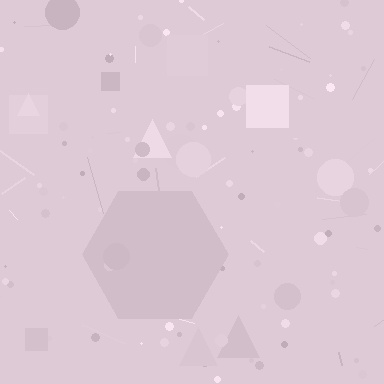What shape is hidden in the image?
A hexagon is hidden in the image.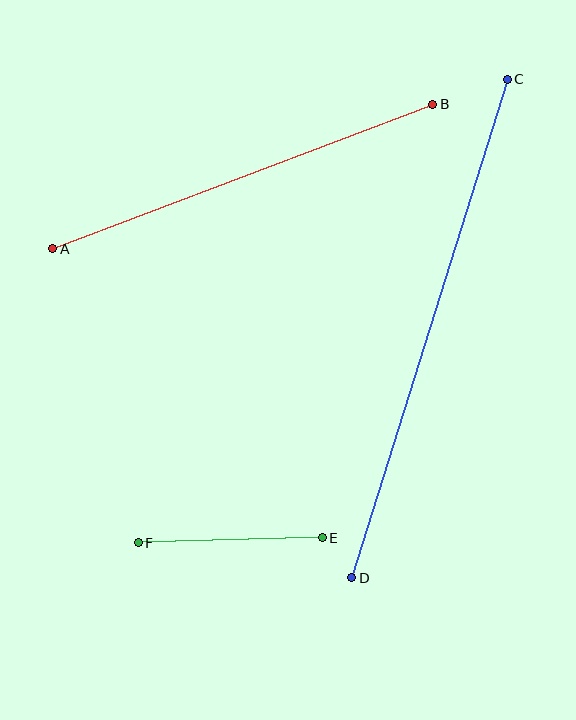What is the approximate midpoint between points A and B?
The midpoint is at approximately (243, 176) pixels.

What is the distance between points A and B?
The distance is approximately 407 pixels.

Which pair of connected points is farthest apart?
Points C and D are farthest apart.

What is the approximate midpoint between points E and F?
The midpoint is at approximately (230, 540) pixels.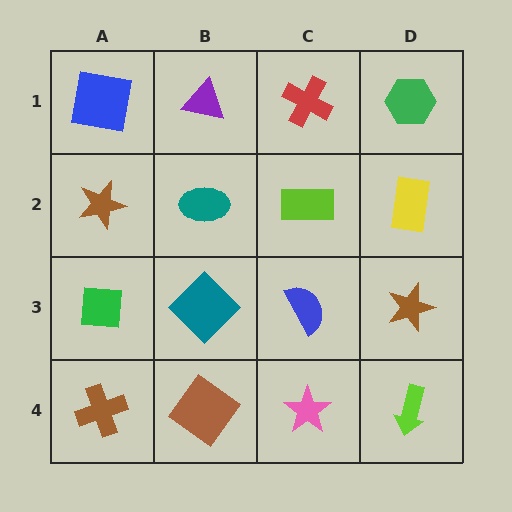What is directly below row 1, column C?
A lime rectangle.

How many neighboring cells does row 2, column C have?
4.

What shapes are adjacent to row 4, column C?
A blue semicircle (row 3, column C), a brown diamond (row 4, column B), a lime arrow (row 4, column D).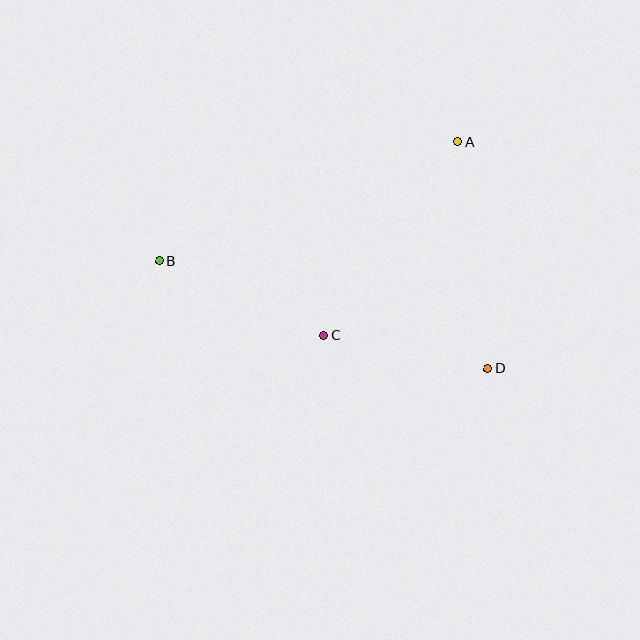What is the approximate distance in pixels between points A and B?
The distance between A and B is approximately 322 pixels.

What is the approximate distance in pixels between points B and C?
The distance between B and C is approximately 180 pixels.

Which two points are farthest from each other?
Points B and D are farthest from each other.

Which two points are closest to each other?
Points C and D are closest to each other.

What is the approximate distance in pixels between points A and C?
The distance between A and C is approximately 235 pixels.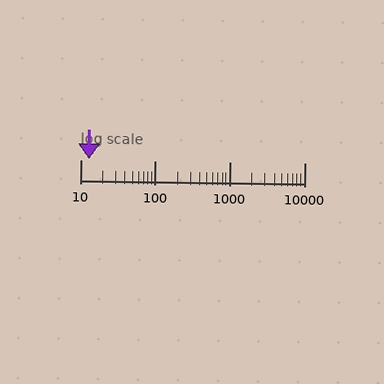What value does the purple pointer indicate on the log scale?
The pointer indicates approximately 13.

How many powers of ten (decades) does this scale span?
The scale spans 3 decades, from 10 to 10000.